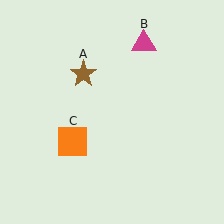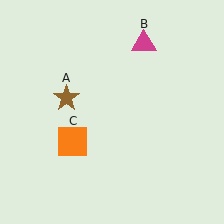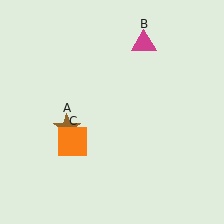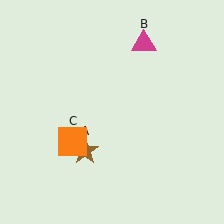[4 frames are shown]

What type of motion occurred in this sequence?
The brown star (object A) rotated counterclockwise around the center of the scene.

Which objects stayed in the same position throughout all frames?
Magenta triangle (object B) and orange square (object C) remained stationary.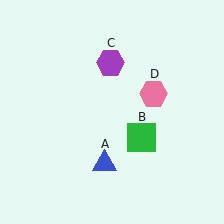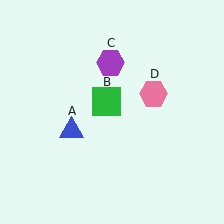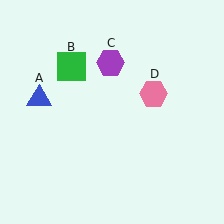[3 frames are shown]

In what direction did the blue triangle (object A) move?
The blue triangle (object A) moved up and to the left.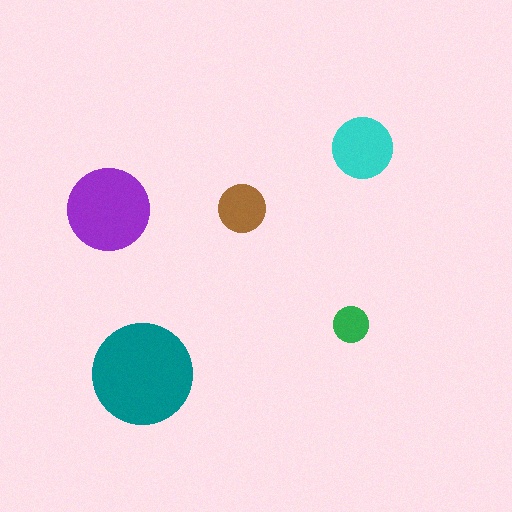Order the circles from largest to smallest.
the teal one, the purple one, the cyan one, the brown one, the green one.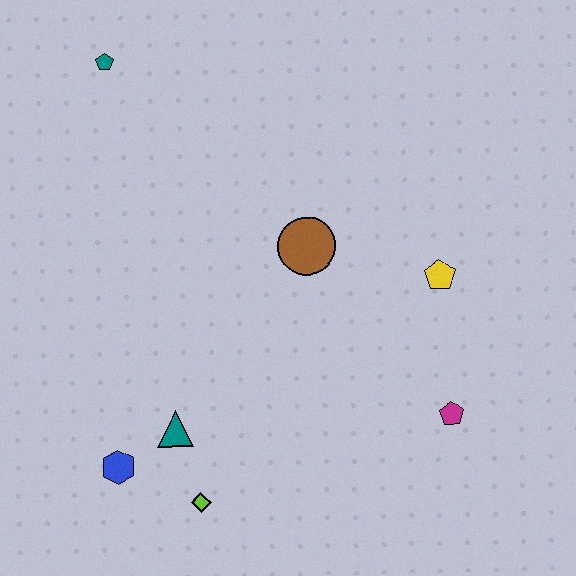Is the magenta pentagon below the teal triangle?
No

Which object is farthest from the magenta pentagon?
The teal pentagon is farthest from the magenta pentagon.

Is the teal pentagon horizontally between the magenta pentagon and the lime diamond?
No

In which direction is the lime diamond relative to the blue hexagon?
The lime diamond is to the right of the blue hexagon.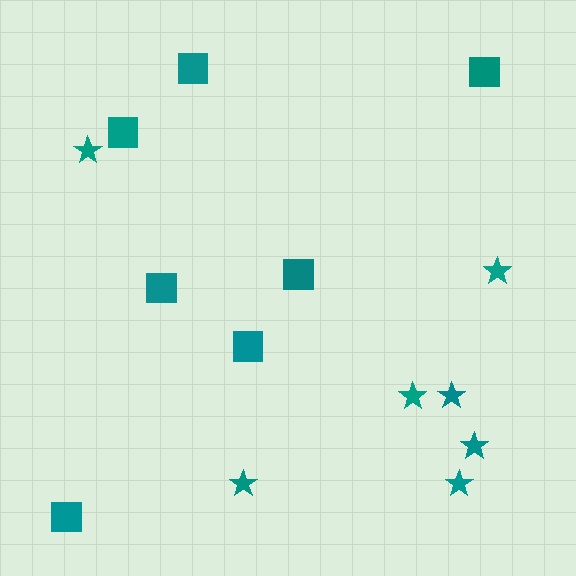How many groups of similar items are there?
There are 2 groups: one group of squares (7) and one group of stars (7).